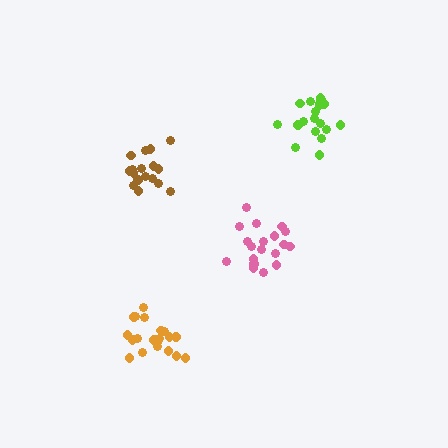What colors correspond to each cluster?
The clusters are colored: brown, orange, pink, lime.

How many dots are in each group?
Group 1: 17 dots, Group 2: 20 dots, Group 3: 19 dots, Group 4: 20 dots (76 total).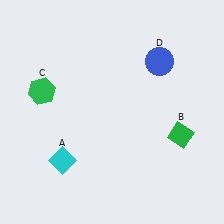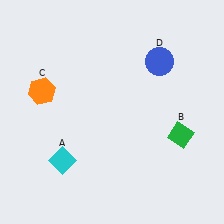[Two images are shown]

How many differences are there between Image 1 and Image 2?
There is 1 difference between the two images.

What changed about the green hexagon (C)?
In Image 1, C is green. In Image 2, it changed to orange.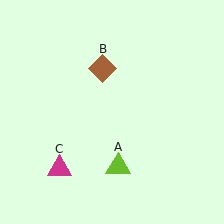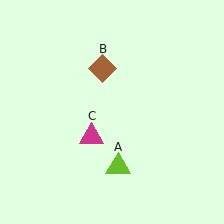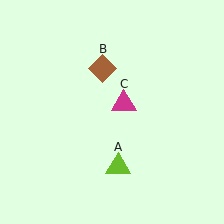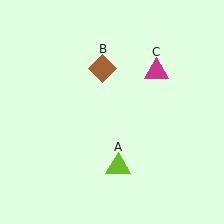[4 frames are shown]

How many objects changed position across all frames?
1 object changed position: magenta triangle (object C).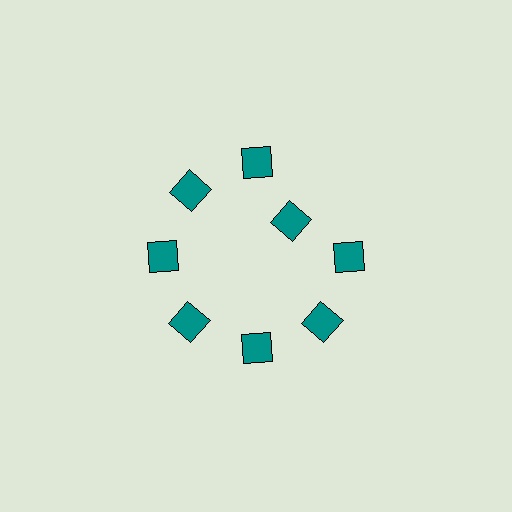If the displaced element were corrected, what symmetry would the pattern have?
It would have 8-fold rotational symmetry — the pattern would map onto itself every 45 degrees.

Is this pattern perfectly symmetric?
No. The 8 teal diamonds are arranged in a ring, but one element near the 2 o'clock position is pulled inward toward the center, breaking the 8-fold rotational symmetry.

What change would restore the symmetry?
The symmetry would be restored by moving it outward, back onto the ring so that all 8 diamonds sit at equal angles and equal distance from the center.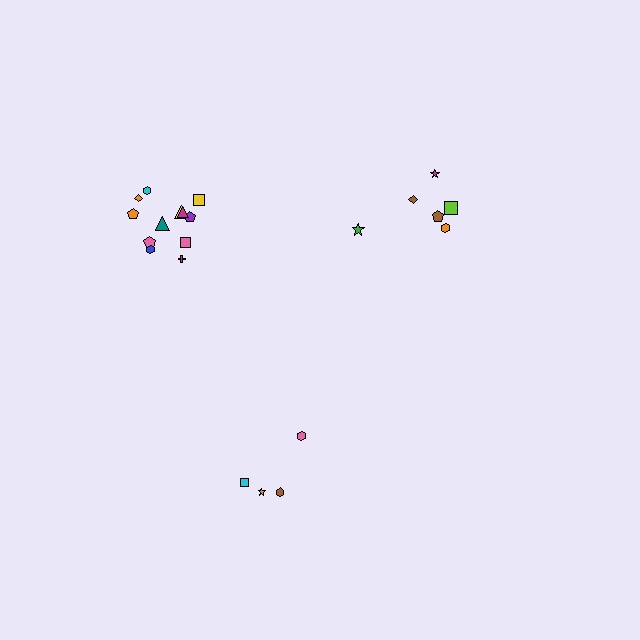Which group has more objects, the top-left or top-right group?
The top-left group.